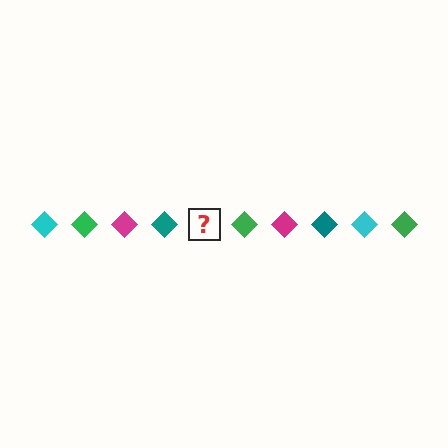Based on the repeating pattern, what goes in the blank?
The blank should be a cyan diamond.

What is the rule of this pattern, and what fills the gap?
The rule is that the pattern cycles through cyan, green, magenta, teal diamonds. The gap should be filled with a cyan diamond.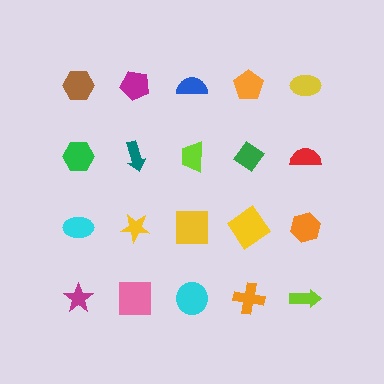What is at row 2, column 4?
A green diamond.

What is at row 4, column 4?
An orange cross.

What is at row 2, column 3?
A lime trapezoid.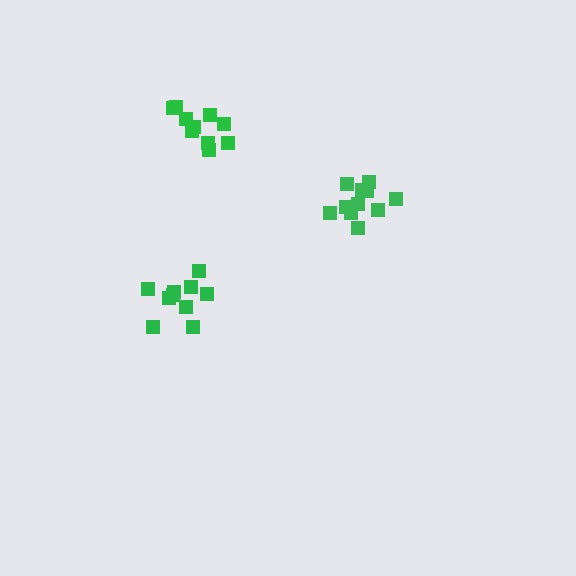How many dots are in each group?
Group 1: 11 dots, Group 2: 10 dots, Group 3: 10 dots (31 total).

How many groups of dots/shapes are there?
There are 3 groups.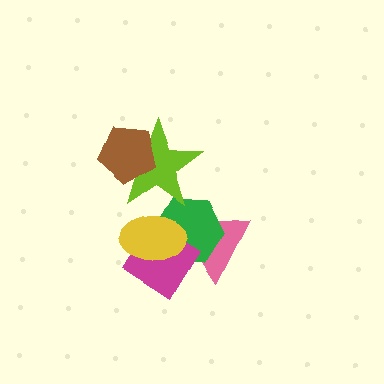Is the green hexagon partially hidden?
Yes, it is partially covered by another shape.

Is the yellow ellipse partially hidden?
Yes, it is partially covered by another shape.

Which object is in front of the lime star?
The brown pentagon is in front of the lime star.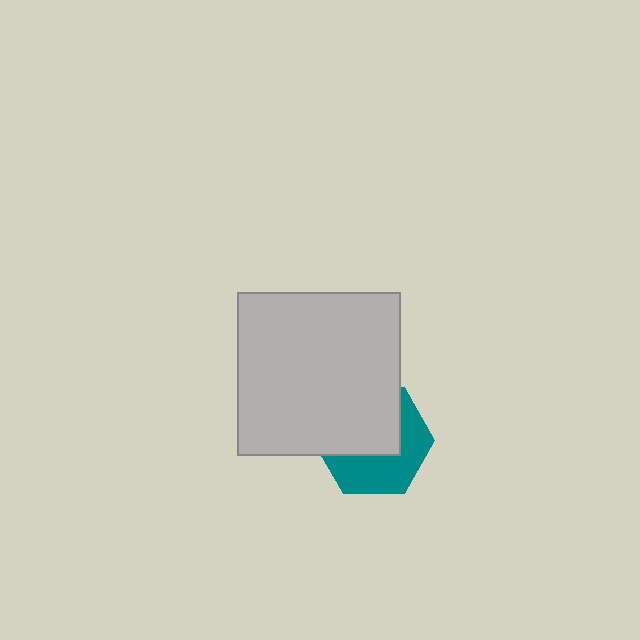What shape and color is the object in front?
The object in front is a light gray square.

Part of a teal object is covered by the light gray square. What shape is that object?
It is a hexagon.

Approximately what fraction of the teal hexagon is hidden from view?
Roughly 53% of the teal hexagon is hidden behind the light gray square.